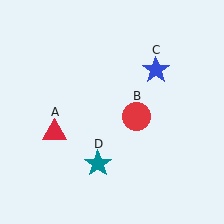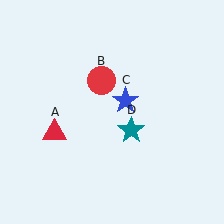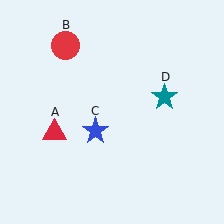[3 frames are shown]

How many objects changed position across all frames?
3 objects changed position: red circle (object B), blue star (object C), teal star (object D).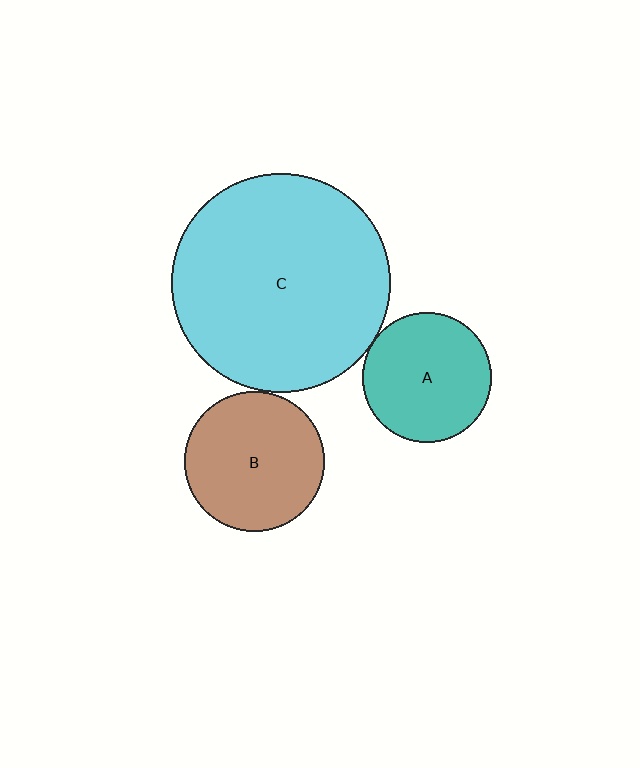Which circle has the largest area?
Circle C (cyan).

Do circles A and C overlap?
Yes.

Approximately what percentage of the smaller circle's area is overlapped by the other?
Approximately 5%.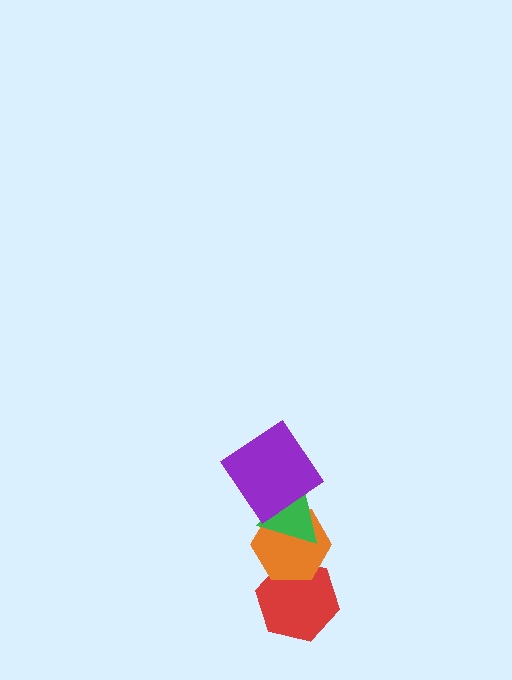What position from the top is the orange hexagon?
The orange hexagon is 3rd from the top.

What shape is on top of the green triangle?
The purple diamond is on top of the green triangle.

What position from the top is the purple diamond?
The purple diamond is 1st from the top.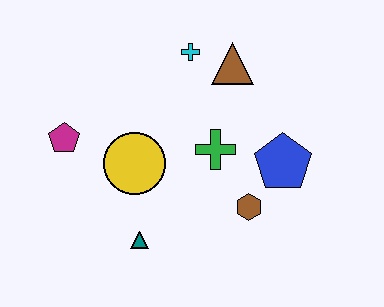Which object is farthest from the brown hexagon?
The magenta pentagon is farthest from the brown hexagon.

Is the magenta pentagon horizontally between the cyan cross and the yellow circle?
No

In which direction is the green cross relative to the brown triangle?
The green cross is below the brown triangle.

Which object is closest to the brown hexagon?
The blue pentagon is closest to the brown hexagon.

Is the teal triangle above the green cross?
No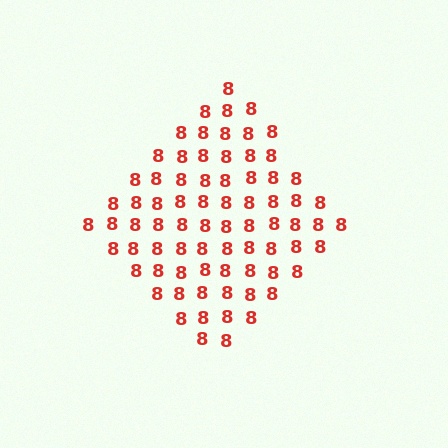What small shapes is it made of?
It is made of small digit 8's.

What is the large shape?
The large shape is a diamond.